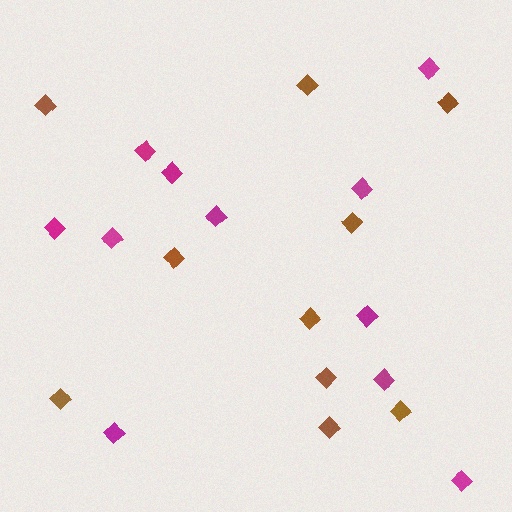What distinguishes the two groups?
There are 2 groups: one group of brown diamonds (10) and one group of magenta diamonds (11).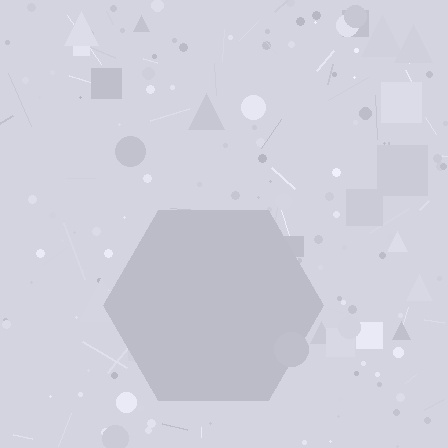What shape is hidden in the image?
A hexagon is hidden in the image.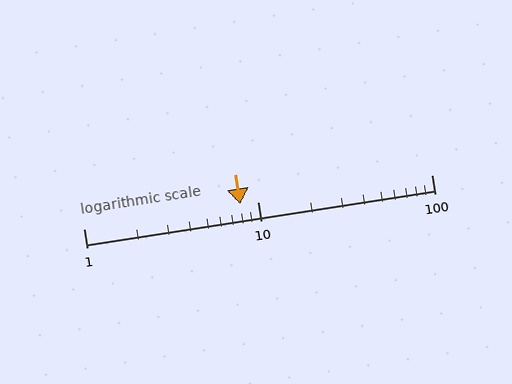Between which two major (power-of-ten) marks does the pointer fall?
The pointer is between 1 and 10.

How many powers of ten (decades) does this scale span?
The scale spans 2 decades, from 1 to 100.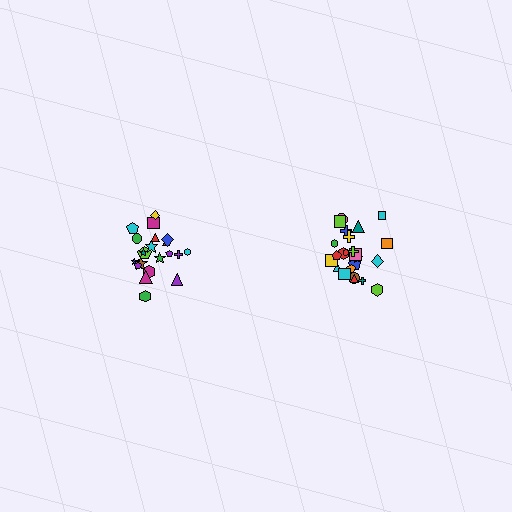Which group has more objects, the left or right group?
The right group.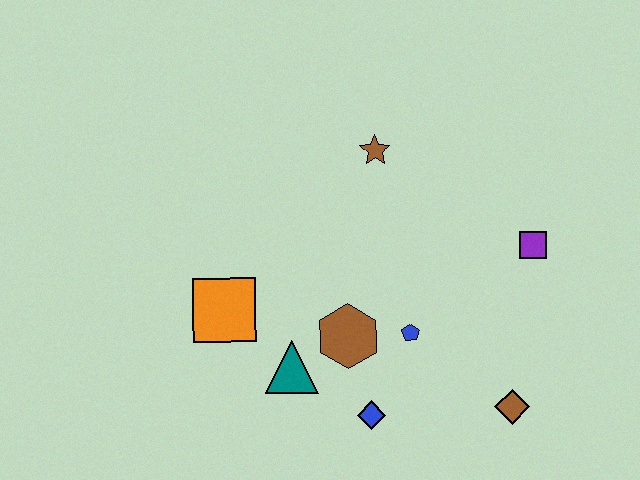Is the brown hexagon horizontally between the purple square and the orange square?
Yes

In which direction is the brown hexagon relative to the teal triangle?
The brown hexagon is to the right of the teal triangle.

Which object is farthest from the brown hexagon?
The purple square is farthest from the brown hexagon.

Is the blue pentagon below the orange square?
Yes